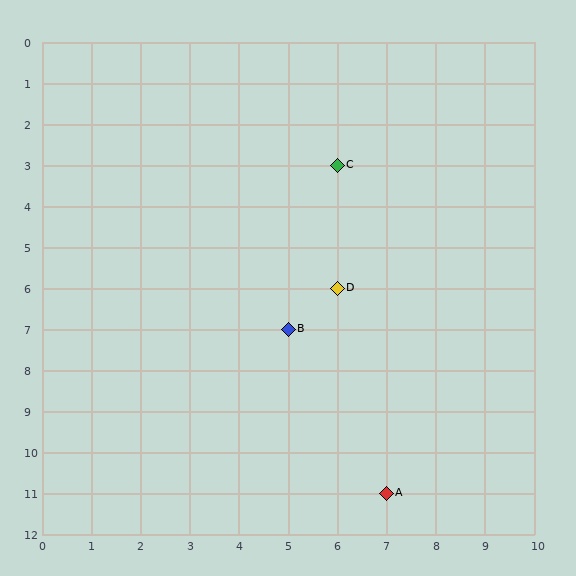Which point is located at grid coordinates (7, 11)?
Point A is at (7, 11).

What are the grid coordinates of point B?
Point B is at grid coordinates (5, 7).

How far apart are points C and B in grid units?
Points C and B are 1 column and 4 rows apart (about 4.1 grid units diagonally).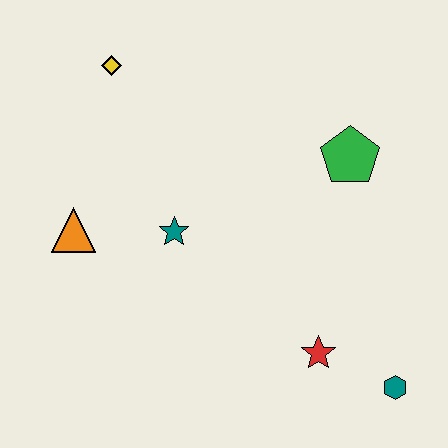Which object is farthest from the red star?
The yellow diamond is farthest from the red star.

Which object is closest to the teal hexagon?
The red star is closest to the teal hexagon.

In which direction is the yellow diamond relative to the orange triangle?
The yellow diamond is above the orange triangle.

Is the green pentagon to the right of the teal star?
Yes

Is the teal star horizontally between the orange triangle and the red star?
Yes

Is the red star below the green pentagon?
Yes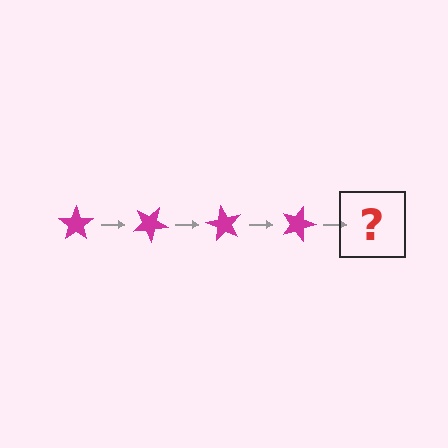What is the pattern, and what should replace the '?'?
The pattern is that the star rotates 30 degrees each step. The '?' should be a magenta star rotated 120 degrees.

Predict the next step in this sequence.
The next step is a magenta star rotated 120 degrees.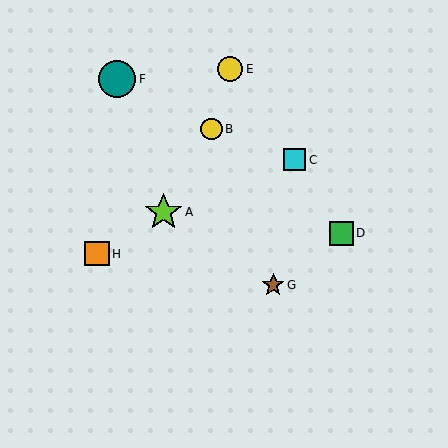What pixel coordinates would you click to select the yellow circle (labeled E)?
Click at (230, 69) to select the yellow circle E.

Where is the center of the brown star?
The center of the brown star is at (273, 285).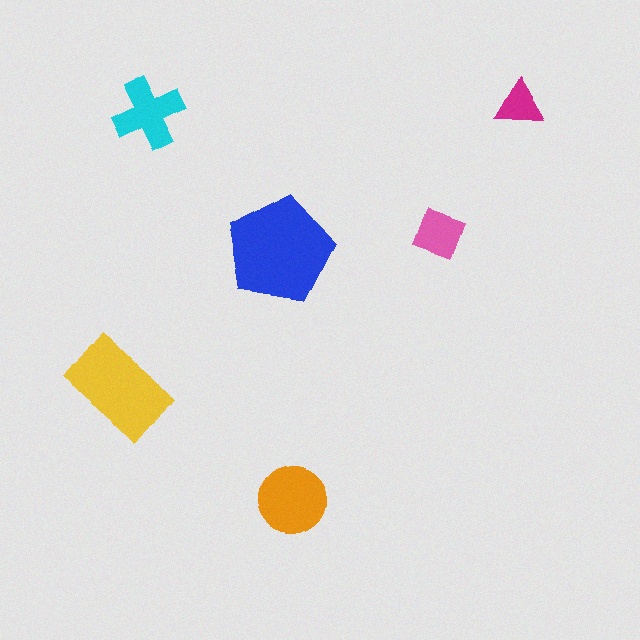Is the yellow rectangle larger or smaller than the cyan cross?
Larger.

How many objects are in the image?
There are 6 objects in the image.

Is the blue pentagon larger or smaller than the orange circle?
Larger.